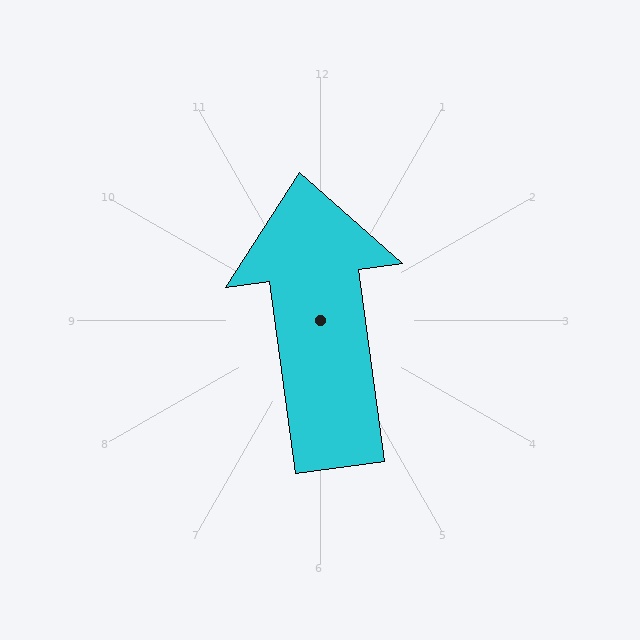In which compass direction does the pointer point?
North.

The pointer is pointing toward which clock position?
Roughly 12 o'clock.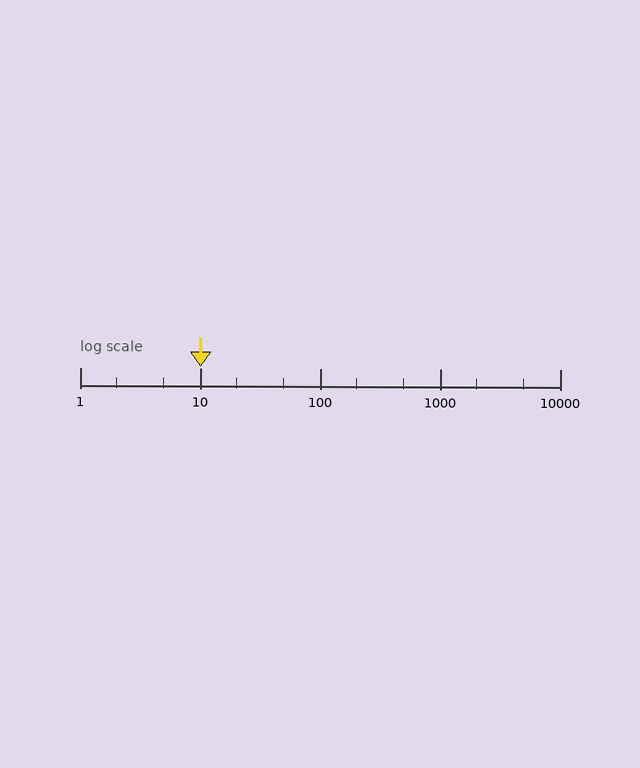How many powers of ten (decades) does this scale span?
The scale spans 4 decades, from 1 to 10000.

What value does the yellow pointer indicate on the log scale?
The pointer indicates approximately 10.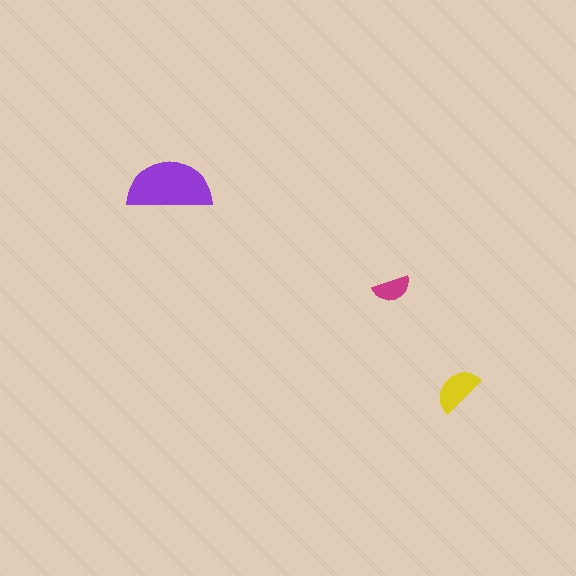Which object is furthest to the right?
The yellow semicircle is rightmost.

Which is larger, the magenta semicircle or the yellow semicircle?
The yellow one.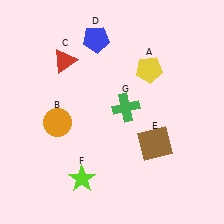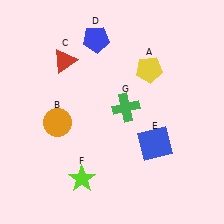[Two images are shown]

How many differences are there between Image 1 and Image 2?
There is 1 difference between the two images.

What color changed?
The square (E) changed from brown in Image 1 to blue in Image 2.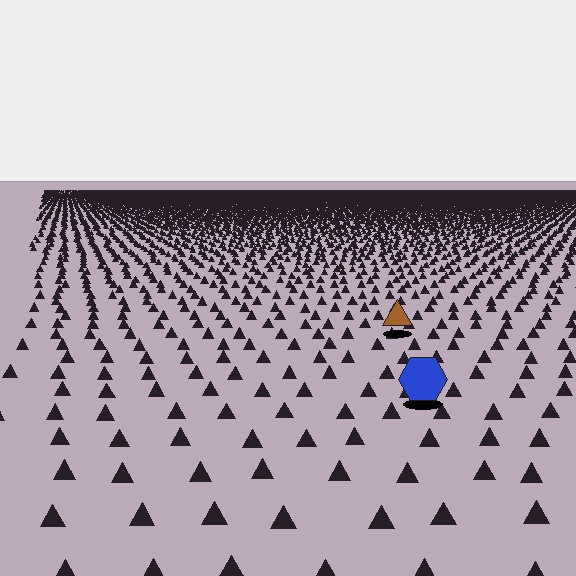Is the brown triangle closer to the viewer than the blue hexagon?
No. The blue hexagon is closer — you can tell from the texture gradient: the ground texture is coarser near it.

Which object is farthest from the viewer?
The brown triangle is farthest from the viewer. It appears smaller and the ground texture around it is denser.